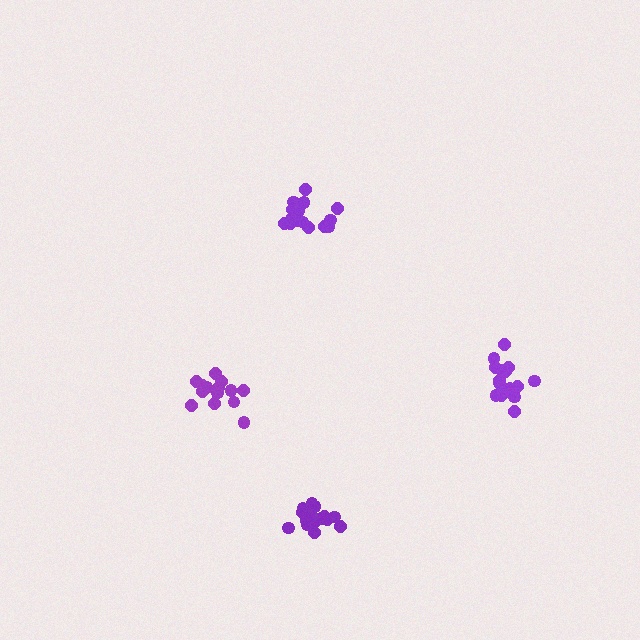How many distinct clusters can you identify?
There are 4 distinct clusters.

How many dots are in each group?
Group 1: 14 dots, Group 2: 16 dots, Group 3: 17 dots, Group 4: 18 dots (65 total).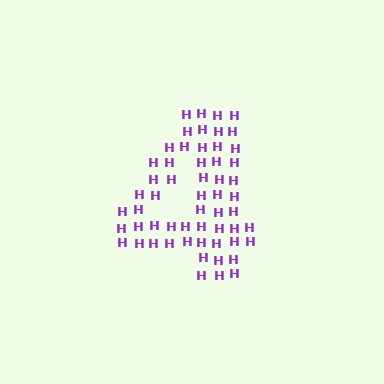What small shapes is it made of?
It is made of small letter H's.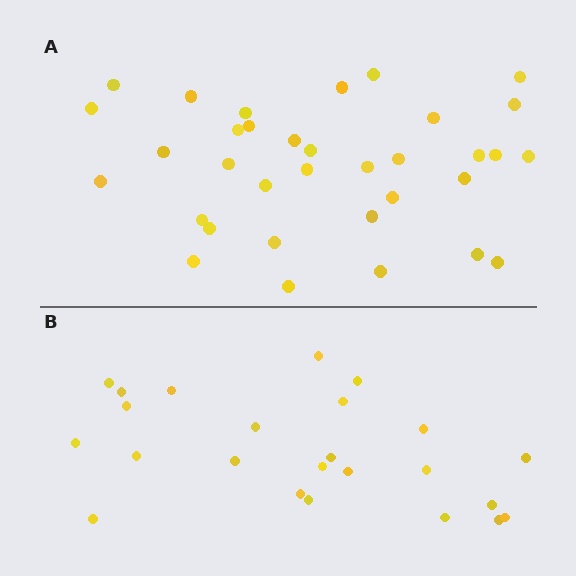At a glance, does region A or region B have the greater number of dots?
Region A (the top region) has more dots.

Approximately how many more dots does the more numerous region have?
Region A has roughly 10 or so more dots than region B.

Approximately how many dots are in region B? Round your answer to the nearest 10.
About 20 dots. (The exact count is 24, which rounds to 20.)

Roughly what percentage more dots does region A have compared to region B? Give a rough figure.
About 40% more.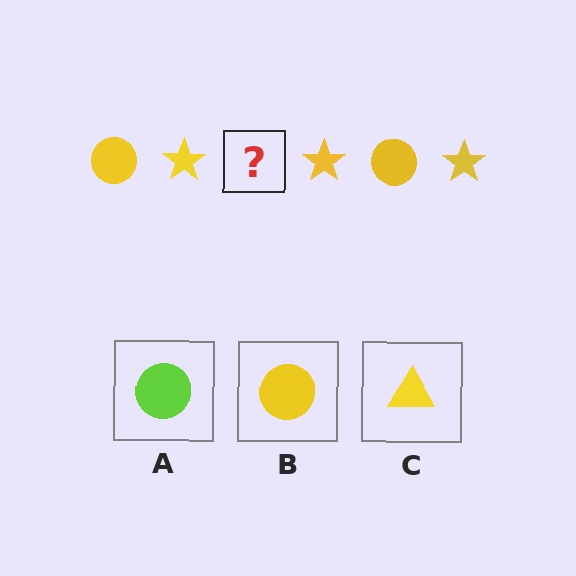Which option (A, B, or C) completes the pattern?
B.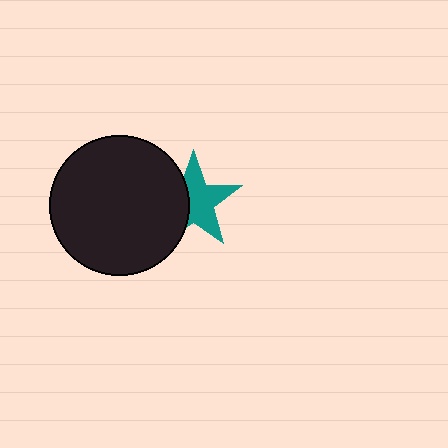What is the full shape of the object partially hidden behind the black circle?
The partially hidden object is a teal star.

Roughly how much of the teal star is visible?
About half of it is visible (roughly 62%).